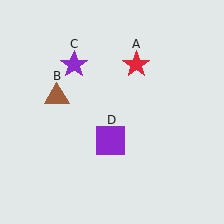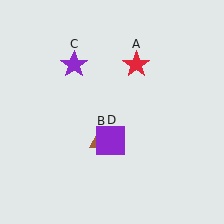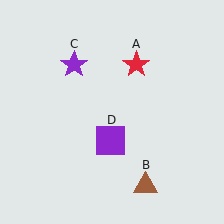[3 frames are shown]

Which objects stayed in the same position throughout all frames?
Red star (object A) and purple star (object C) and purple square (object D) remained stationary.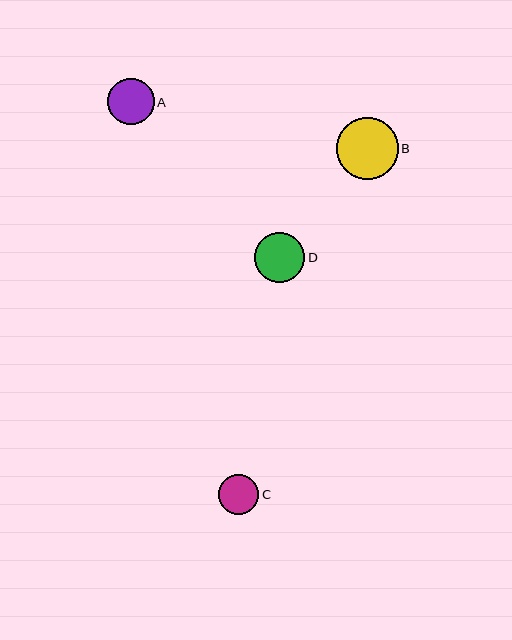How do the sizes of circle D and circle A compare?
Circle D and circle A are approximately the same size.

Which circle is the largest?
Circle B is the largest with a size of approximately 61 pixels.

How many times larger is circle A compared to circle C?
Circle A is approximately 1.2 times the size of circle C.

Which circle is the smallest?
Circle C is the smallest with a size of approximately 40 pixels.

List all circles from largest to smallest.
From largest to smallest: B, D, A, C.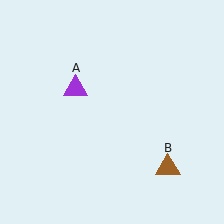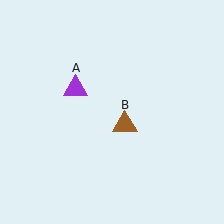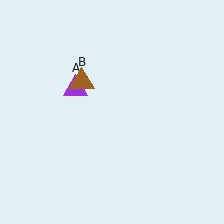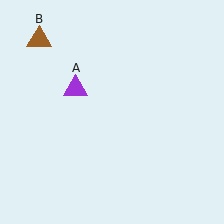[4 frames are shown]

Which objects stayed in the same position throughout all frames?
Purple triangle (object A) remained stationary.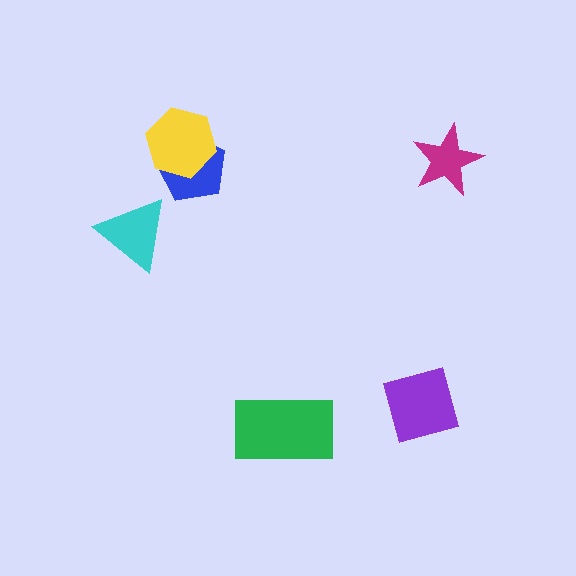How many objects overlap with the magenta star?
0 objects overlap with the magenta star.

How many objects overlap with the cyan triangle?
0 objects overlap with the cyan triangle.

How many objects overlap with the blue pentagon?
1 object overlaps with the blue pentagon.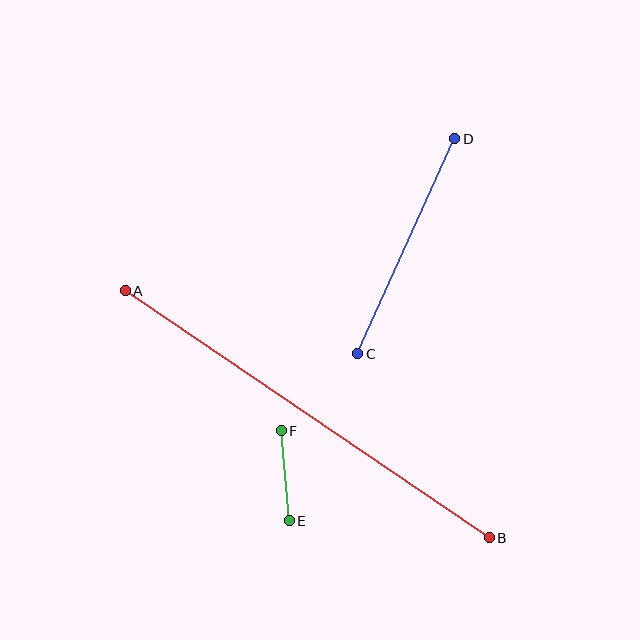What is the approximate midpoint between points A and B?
The midpoint is at approximately (307, 414) pixels.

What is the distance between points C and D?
The distance is approximately 236 pixels.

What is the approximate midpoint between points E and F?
The midpoint is at approximately (285, 476) pixels.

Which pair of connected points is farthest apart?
Points A and B are farthest apart.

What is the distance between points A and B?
The distance is approximately 440 pixels.